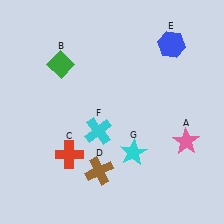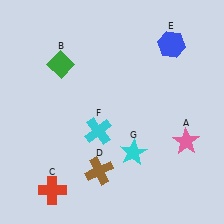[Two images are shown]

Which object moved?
The red cross (C) moved down.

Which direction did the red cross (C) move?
The red cross (C) moved down.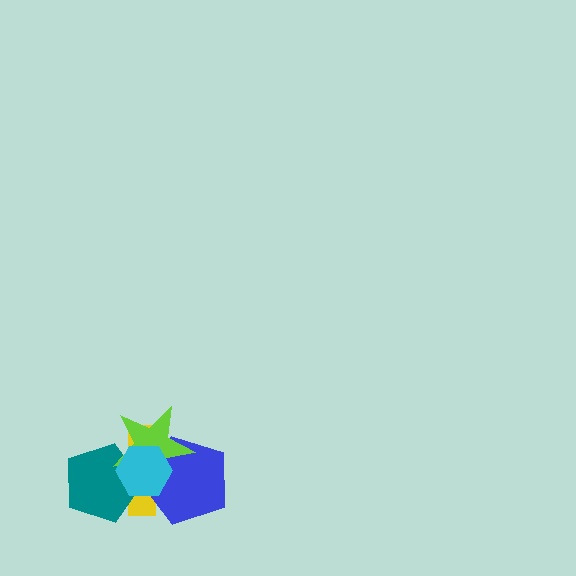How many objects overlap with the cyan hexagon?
4 objects overlap with the cyan hexagon.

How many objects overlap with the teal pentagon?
3 objects overlap with the teal pentagon.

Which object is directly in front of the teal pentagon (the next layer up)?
The lime star is directly in front of the teal pentagon.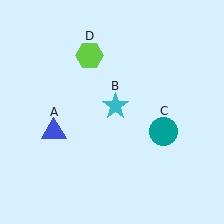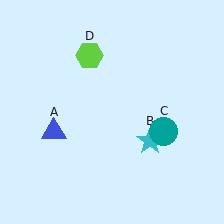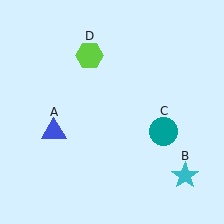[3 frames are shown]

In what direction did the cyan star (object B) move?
The cyan star (object B) moved down and to the right.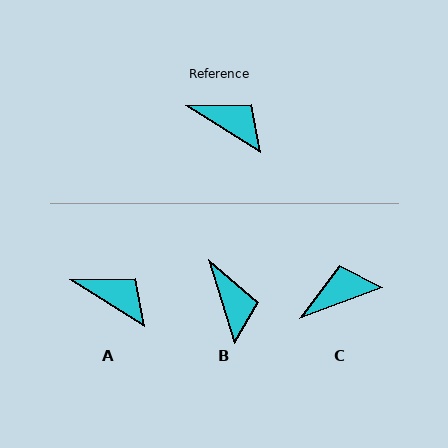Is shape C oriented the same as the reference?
No, it is off by about 52 degrees.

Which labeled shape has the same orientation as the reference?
A.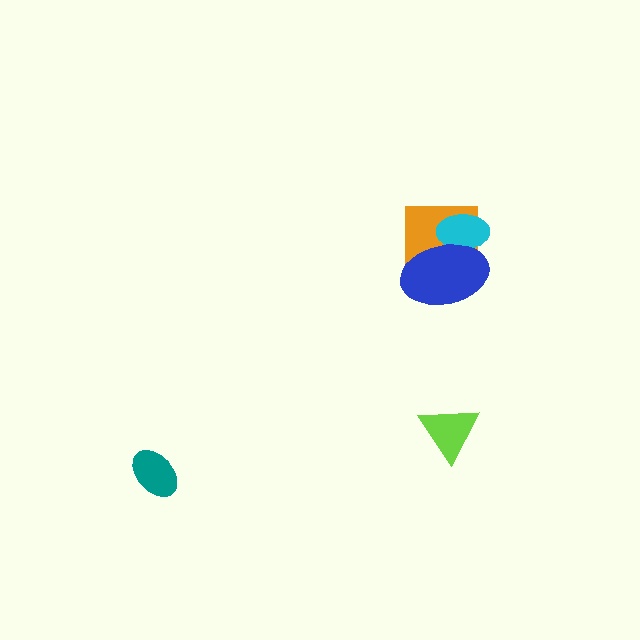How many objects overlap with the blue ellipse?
2 objects overlap with the blue ellipse.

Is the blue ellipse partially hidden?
No, no other shape covers it.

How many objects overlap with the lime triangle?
0 objects overlap with the lime triangle.